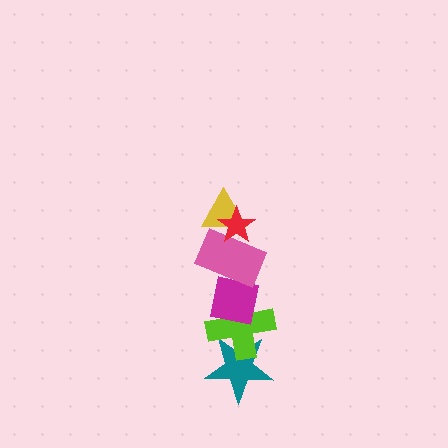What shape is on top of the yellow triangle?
The red star is on top of the yellow triangle.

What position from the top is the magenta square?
The magenta square is 4th from the top.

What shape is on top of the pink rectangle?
The yellow triangle is on top of the pink rectangle.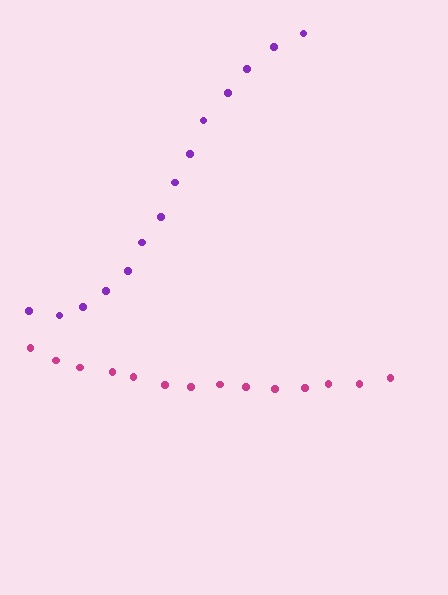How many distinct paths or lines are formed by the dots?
There are 2 distinct paths.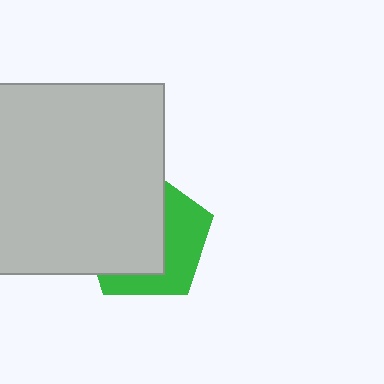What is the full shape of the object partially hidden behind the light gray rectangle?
The partially hidden object is a green pentagon.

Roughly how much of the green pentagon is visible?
A small part of it is visible (roughly 41%).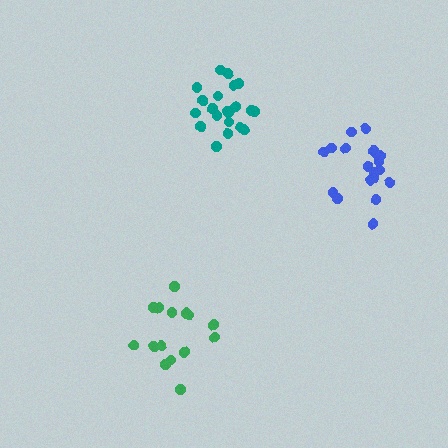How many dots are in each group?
Group 1: 21 dots, Group 2: 20 dots, Group 3: 16 dots (57 total).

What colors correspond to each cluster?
The clusters are colored: teal, blue, green.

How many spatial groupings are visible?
There are 3 spatial groupings.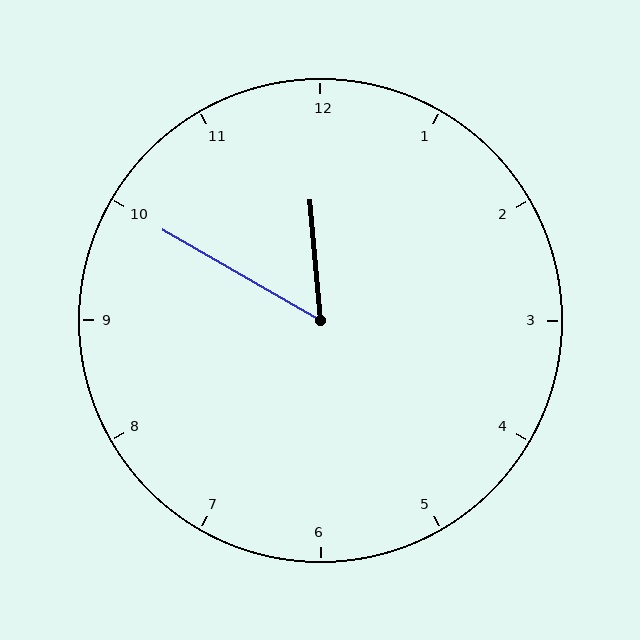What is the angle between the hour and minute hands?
Approximately 55 degrees.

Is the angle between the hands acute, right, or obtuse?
It is acute.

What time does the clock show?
11:50.